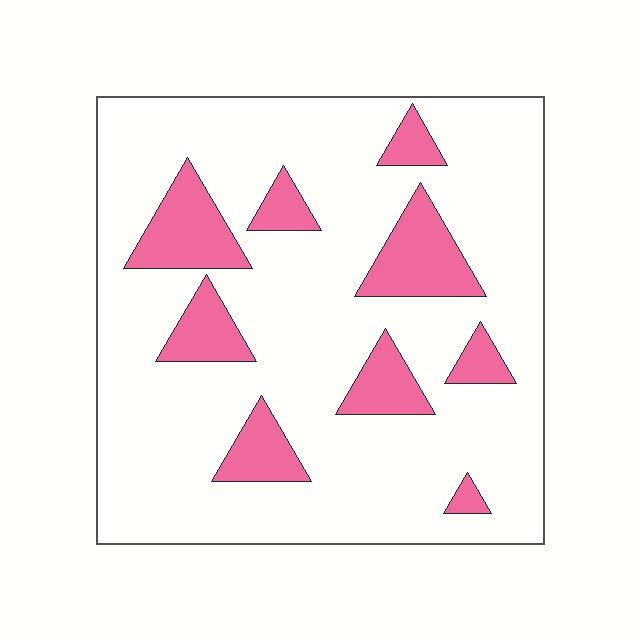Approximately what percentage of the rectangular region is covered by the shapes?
Approximately 20%.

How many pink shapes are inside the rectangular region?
9.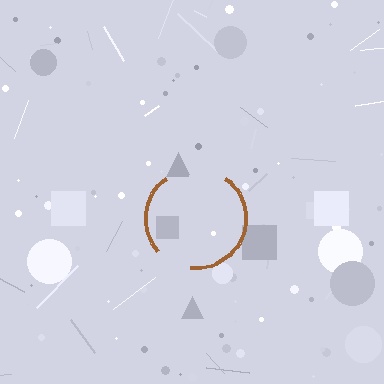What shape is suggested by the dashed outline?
The dashed outline suggests a circle.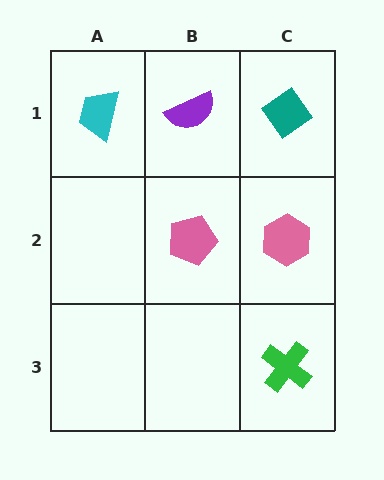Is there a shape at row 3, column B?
No, that cell is empty.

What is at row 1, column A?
A cyan trapezoid.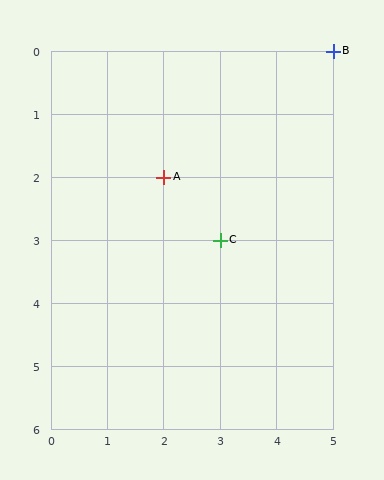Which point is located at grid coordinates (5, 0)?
Point B is at (5, 0).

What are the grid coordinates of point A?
Point A is at grid coordinates (2, 2).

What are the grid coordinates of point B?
Point B is at grid coordinates (5, 0).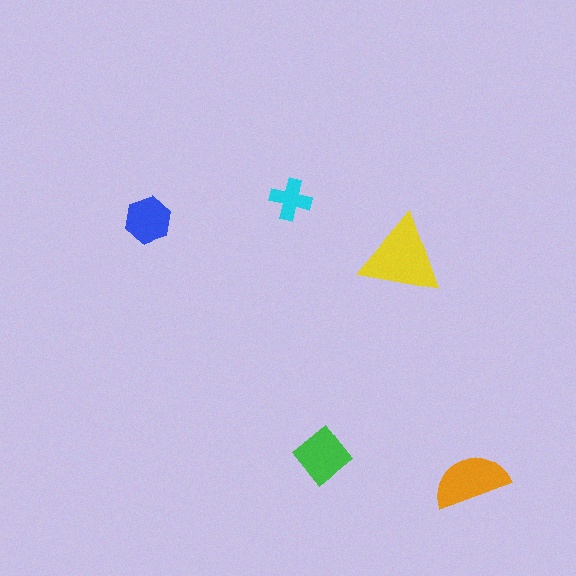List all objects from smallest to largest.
The cyan cross, the blue hexagon, the green diamond, the orange semicircle, the yellow triangle.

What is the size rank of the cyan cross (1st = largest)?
5th.